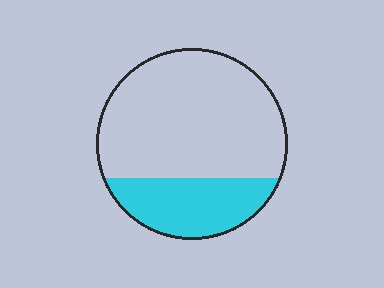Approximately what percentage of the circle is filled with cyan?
Approximately 30%.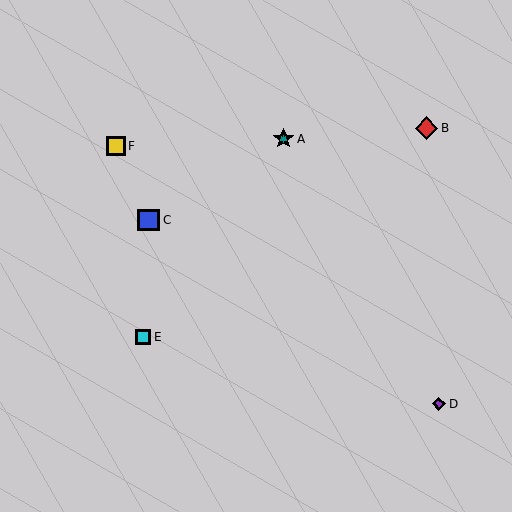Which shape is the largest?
The red diamond (labeled B) is the largest.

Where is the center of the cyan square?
The center of the cyan square is at (143, 337).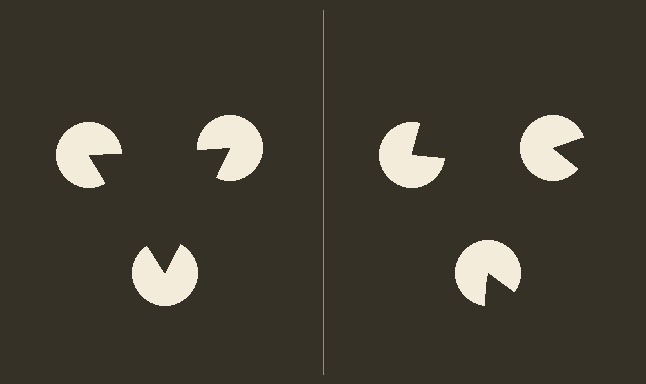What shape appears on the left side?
An illusory triangle.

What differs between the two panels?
The pac-man discs are positioned identically on both sides; only the wedge orientations differ. On the left they align to a triangle; on the right they are misaligned.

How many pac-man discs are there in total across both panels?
6 — 3 on each side.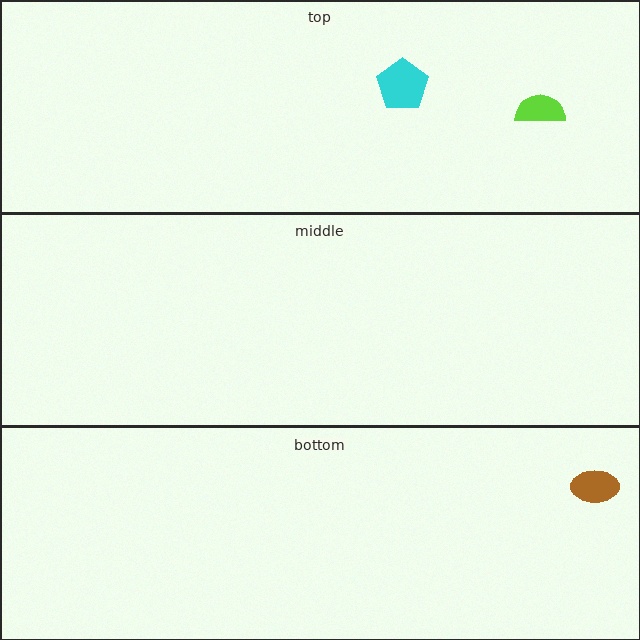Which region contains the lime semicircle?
The top region.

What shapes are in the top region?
The cyan pentagon, the lime semicircle.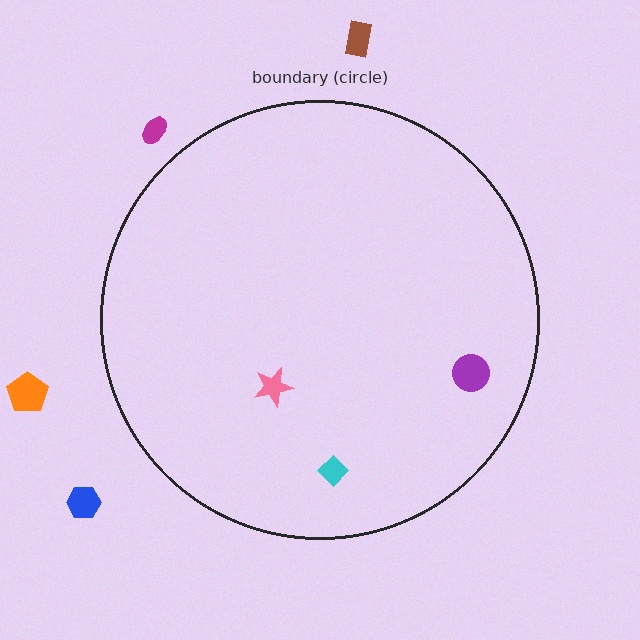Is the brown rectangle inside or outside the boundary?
Outside.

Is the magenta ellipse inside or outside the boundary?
Outside.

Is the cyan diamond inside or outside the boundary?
Inside.